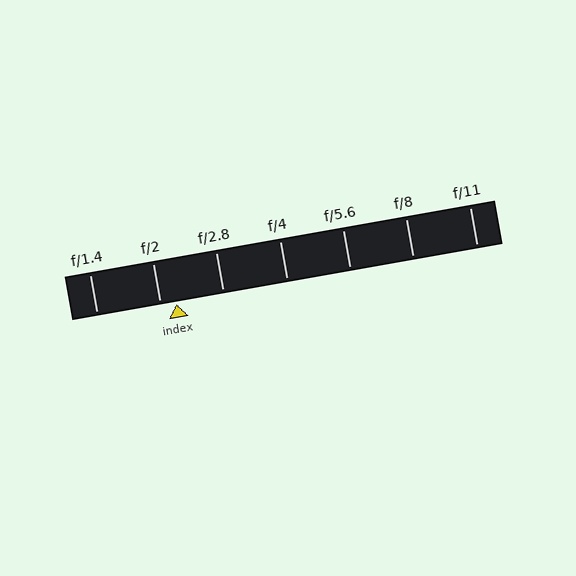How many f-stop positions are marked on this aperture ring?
There are 7 f-stop positions marked.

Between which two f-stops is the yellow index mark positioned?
The index mark is between f/2 and f/2.8.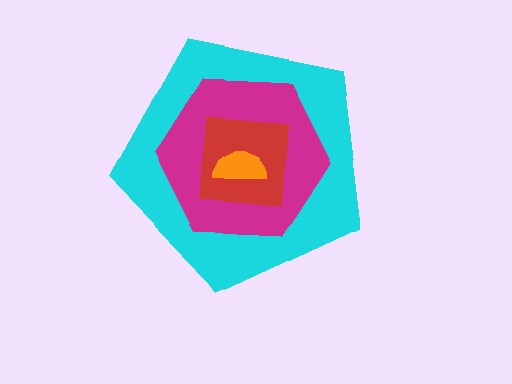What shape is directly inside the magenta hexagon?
The red square.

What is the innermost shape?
The orange semicircle.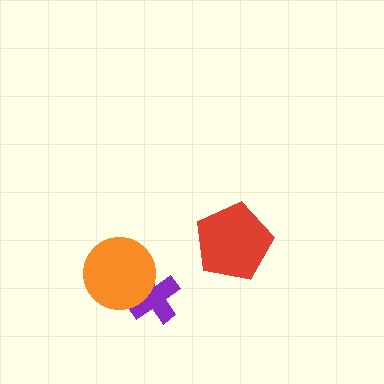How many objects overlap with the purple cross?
1 object overlaps with the purple cross.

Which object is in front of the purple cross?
The orange circle is in front of the purple cross.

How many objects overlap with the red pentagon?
0 objects overlap with the red pentagon.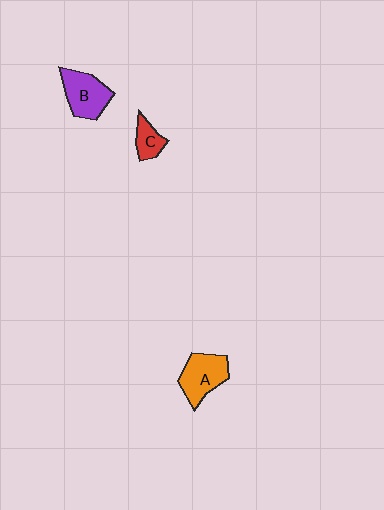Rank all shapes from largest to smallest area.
From largest to smallest: A (orange), B (purple), C (red).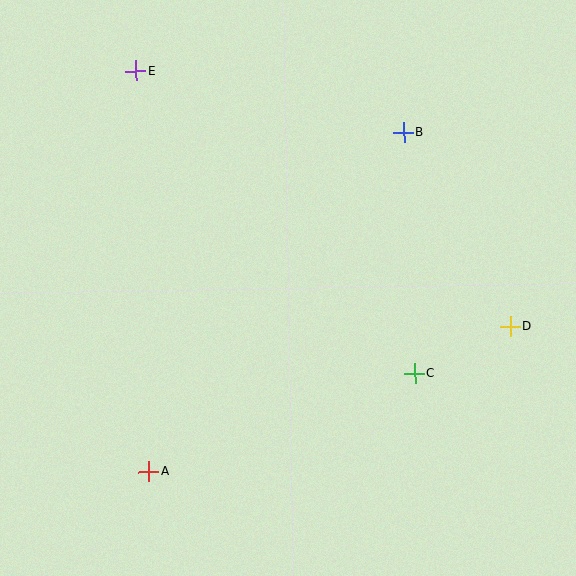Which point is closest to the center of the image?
Point C at (415, 373) is closest to the center.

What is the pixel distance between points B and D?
The distance between B and D is 221 pixels.